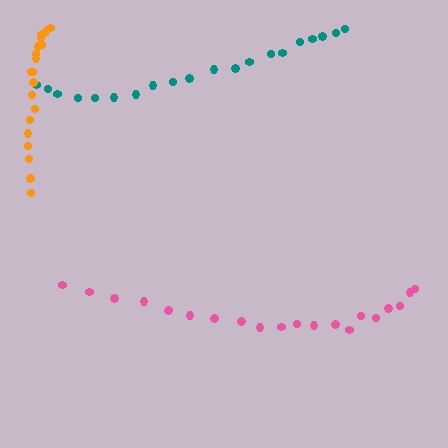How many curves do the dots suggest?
There are 3 distinct paths.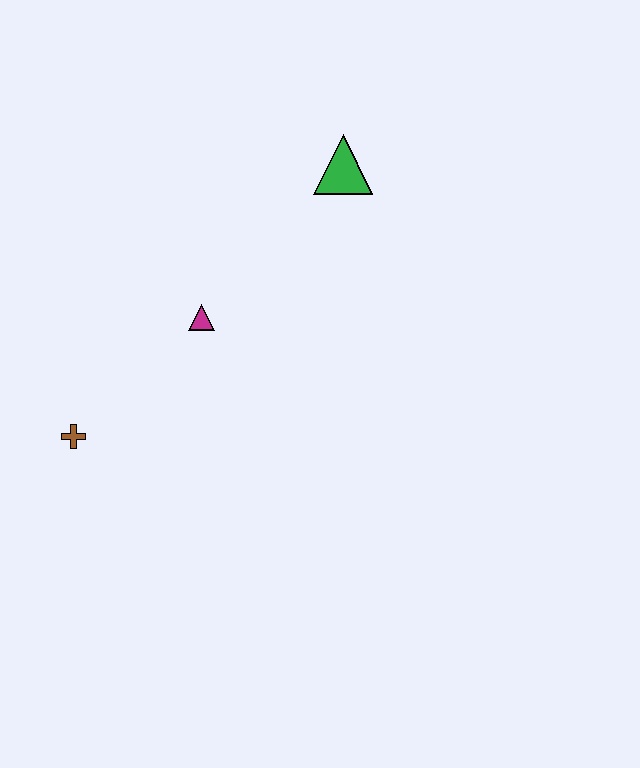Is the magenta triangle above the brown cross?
Yes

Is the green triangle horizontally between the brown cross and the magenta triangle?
No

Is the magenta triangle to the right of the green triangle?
No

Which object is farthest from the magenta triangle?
The green triangle is farthest from the magenta triangle.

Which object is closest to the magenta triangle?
The brown cross is closest to the magenta triangle.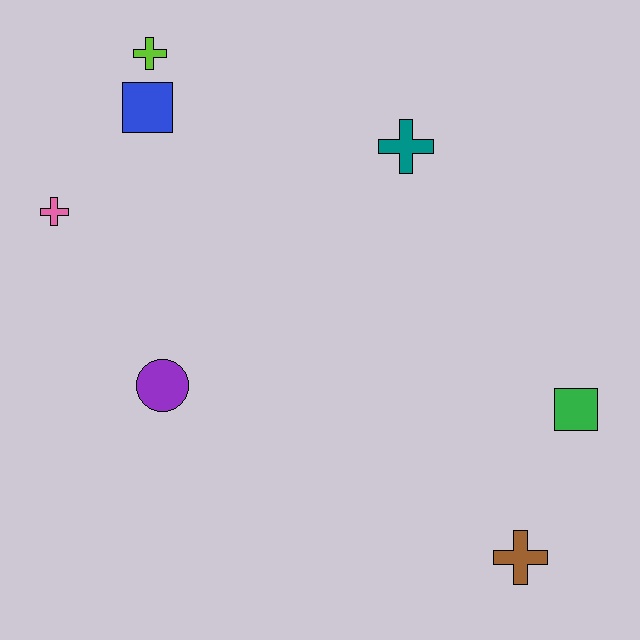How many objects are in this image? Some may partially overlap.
There are 7 objects.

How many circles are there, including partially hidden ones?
There is 1 circle.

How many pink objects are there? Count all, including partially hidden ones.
There is 1 pink object.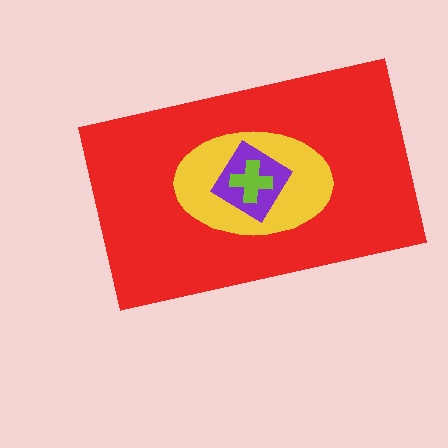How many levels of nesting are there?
4.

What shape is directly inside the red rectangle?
The yellow ellipse.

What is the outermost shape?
The red rectangle.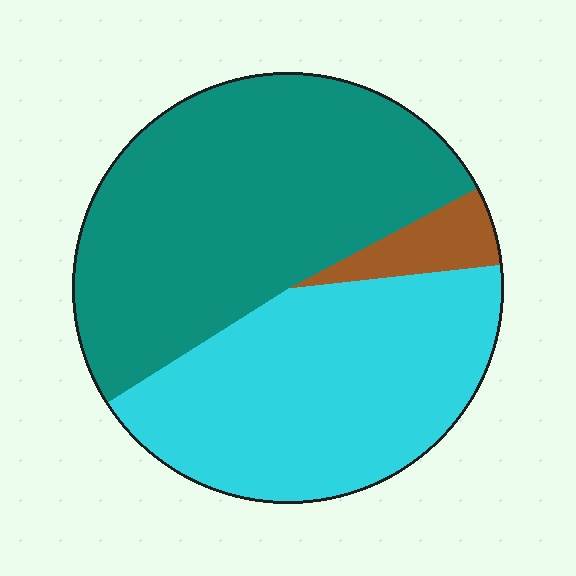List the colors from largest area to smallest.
From largest to smallest: teal, cyan, brown.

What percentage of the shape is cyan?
Cyan covers roughly 45% of the shape.